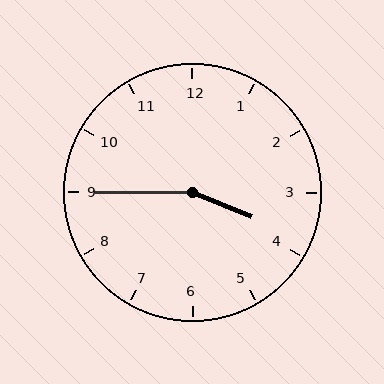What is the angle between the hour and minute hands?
Approximately 158 degrees.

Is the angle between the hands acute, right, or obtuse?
It is obtuse.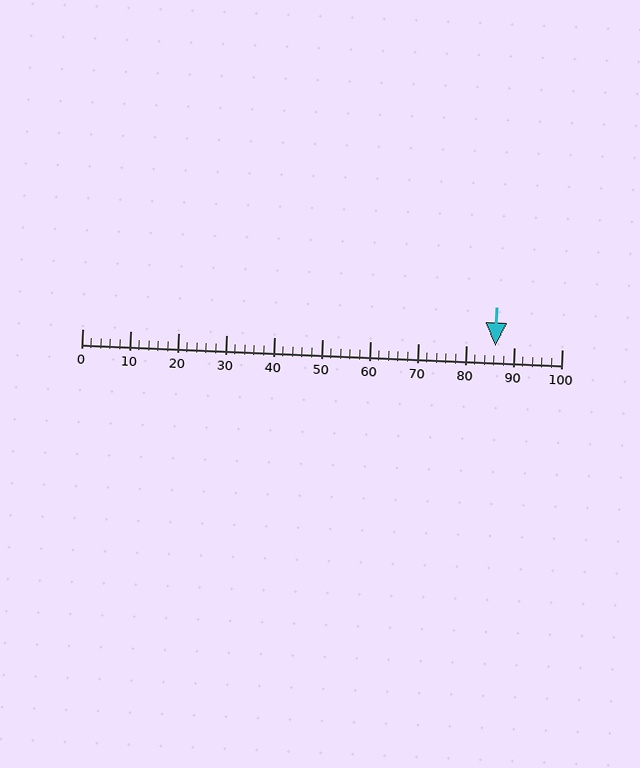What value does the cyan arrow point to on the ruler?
The cyan arrow points to approximately 86.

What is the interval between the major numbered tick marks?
The major tick marks are spaced 10 units apart.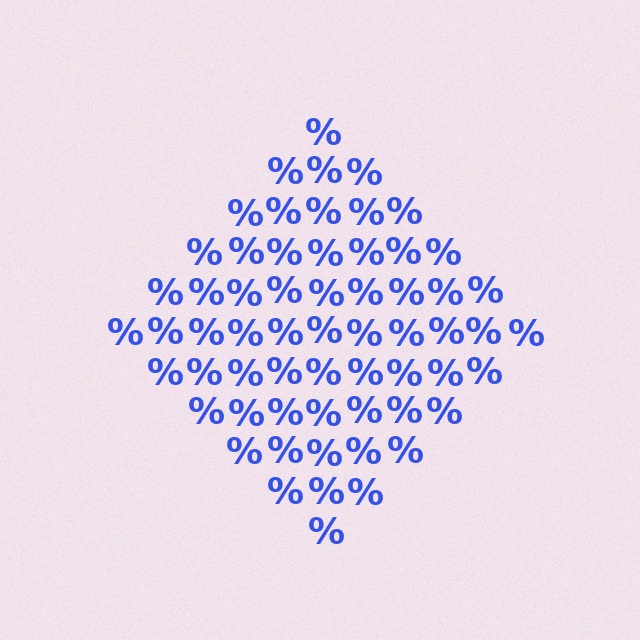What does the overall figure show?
The overall figure shows a diamond.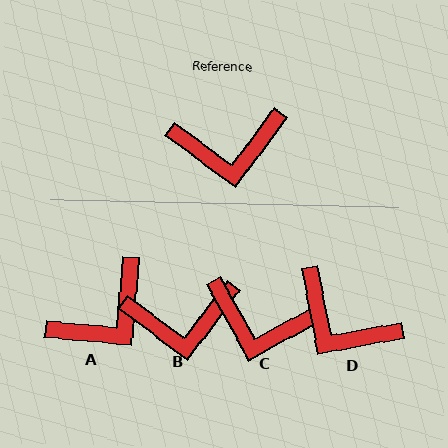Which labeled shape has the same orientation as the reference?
B.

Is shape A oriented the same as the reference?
No, it is off by about 32 degrees.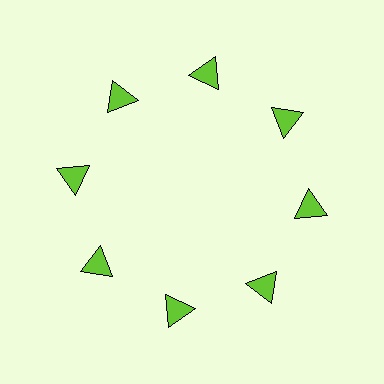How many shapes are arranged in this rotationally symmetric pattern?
There are 8 shapes, arranged in 8 groups of 1.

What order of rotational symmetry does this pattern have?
This pattern has 8-fold rotational symmetry.